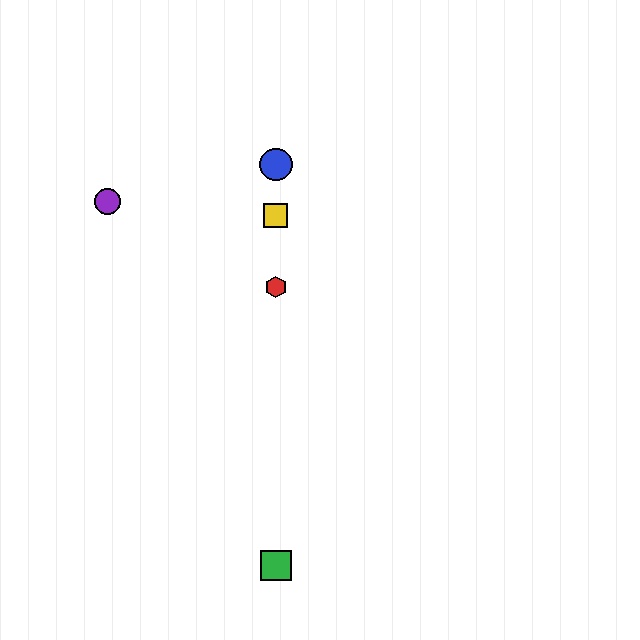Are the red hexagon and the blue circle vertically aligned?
Yes, both are at x≈276.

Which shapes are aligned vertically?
The red hexagon, the blue circle, the green square, the yellow square are aligned vertically.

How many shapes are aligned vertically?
4 shapes (the red hexagon, the blue circle, the green square, the yellow square) are aligned vertically.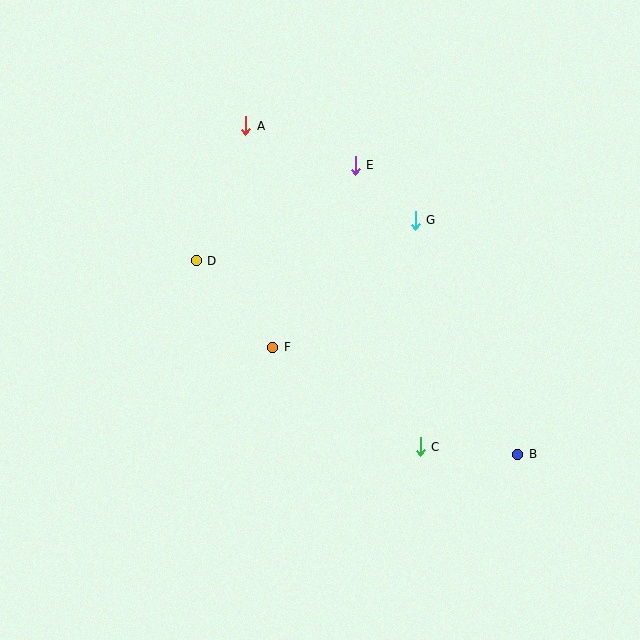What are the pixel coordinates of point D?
Point D is at (196, 261).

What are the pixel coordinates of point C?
Point C is at (420, 447).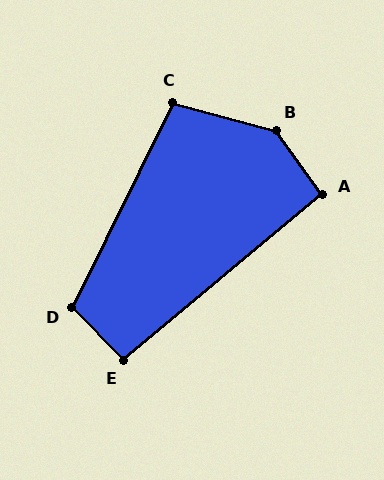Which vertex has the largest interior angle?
B, at approximately 141 degrees.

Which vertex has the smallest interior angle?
A, at approximately 94 degrees.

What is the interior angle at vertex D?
Approximately 109 degrees (obtuse).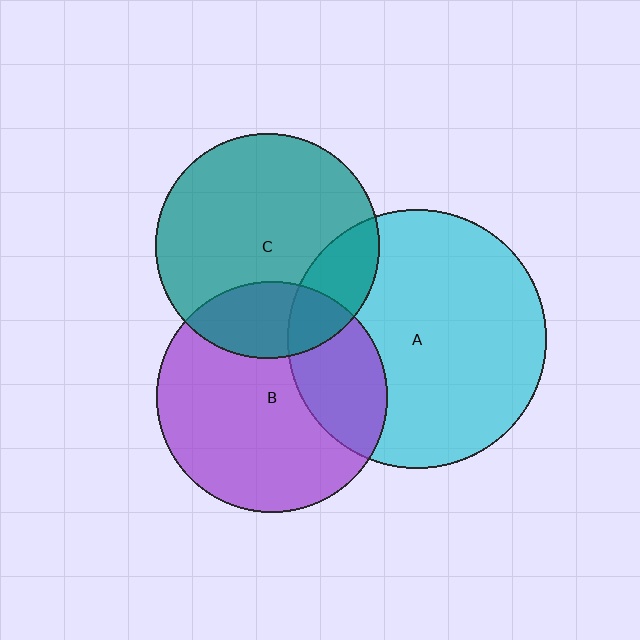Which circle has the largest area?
Circle A (cyan).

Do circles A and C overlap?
Yes.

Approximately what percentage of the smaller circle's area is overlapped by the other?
Approximately 20%.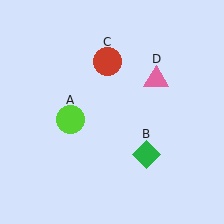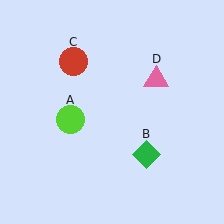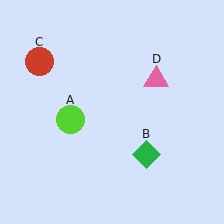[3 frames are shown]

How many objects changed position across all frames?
1 object changed position: red circle (object C).